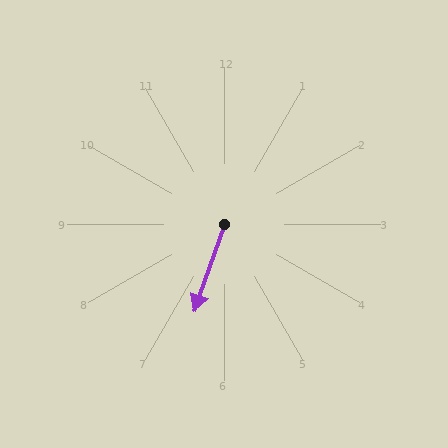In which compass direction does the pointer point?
South.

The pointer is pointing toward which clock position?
Roughly 7 o'clock.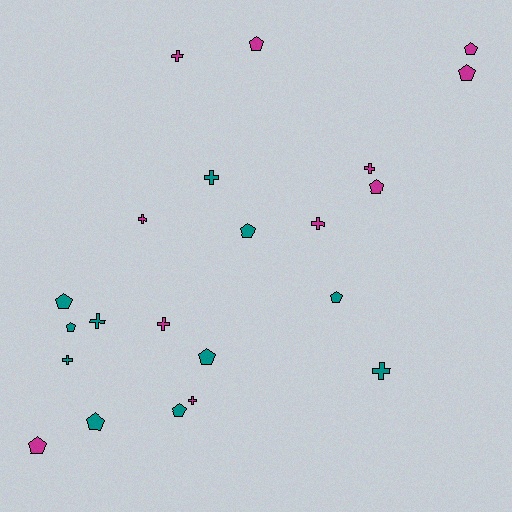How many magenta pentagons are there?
There are 5 magenta pentagons.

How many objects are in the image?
There are 22 objects.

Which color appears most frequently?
Teal, with 11 objects.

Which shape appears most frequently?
Pentagon, with 12 objects.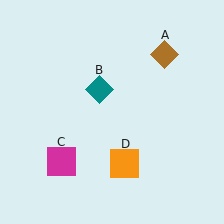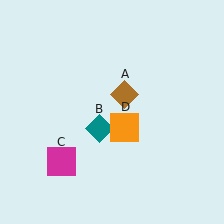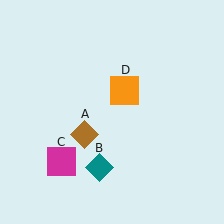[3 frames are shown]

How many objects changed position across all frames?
3 objects changed position: brown diamond (object A), teal diamond (object B), orange square (object D).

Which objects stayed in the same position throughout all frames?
Magenta square (object C) remained stationary.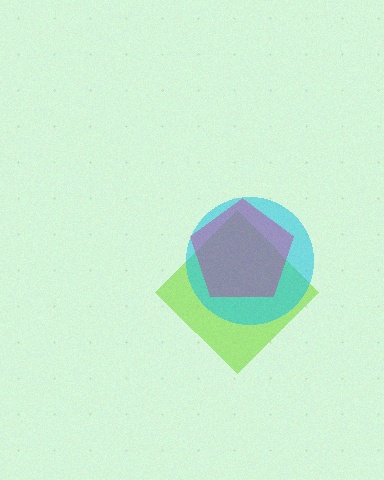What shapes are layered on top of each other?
The layered shapes are: a lime diamond, a cyan circle, a magenta pentagon.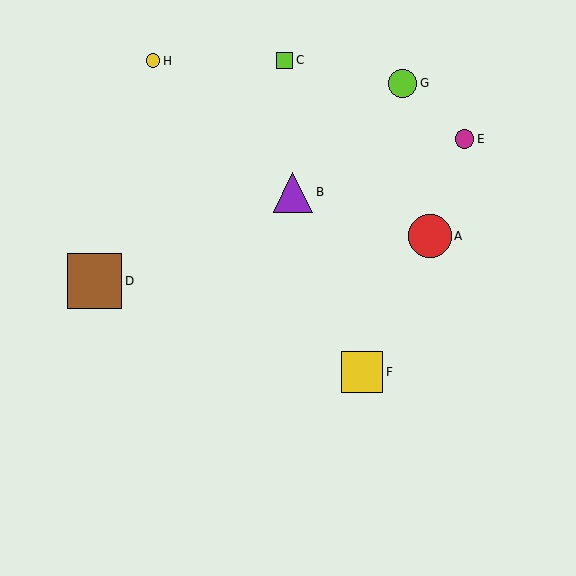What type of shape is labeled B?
Shape B is a purple triangle.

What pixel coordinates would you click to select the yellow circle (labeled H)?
Click at (153, 61) to select the yellow circle H.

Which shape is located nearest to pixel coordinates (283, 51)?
The lime square (labeled C) at (284, 60) is nearest to that location.